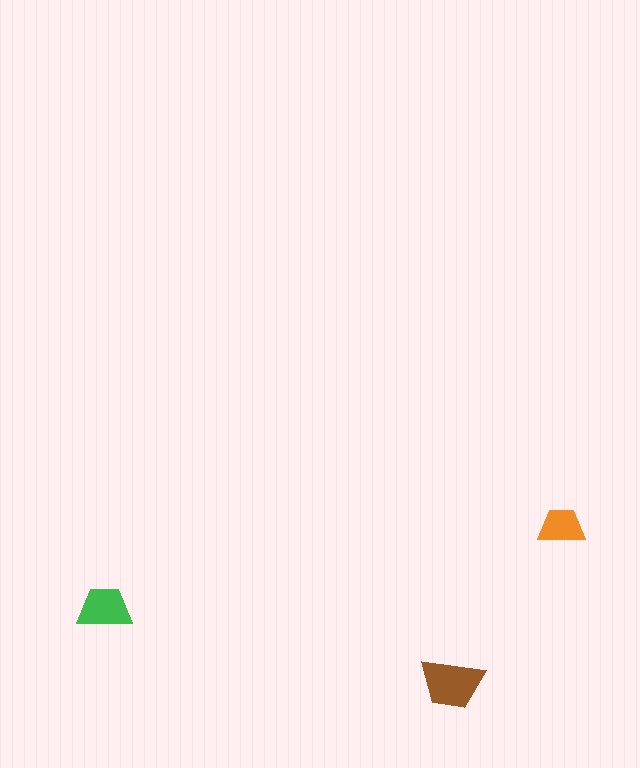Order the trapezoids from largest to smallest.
the brown one, the green one, the orange one.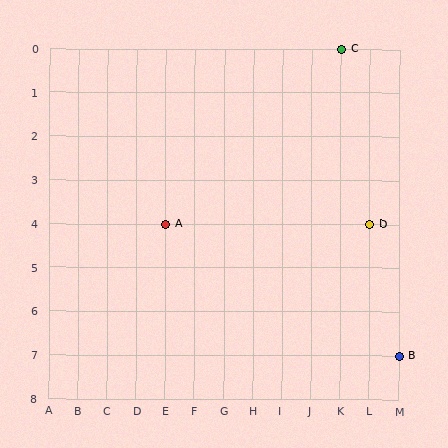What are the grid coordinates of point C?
Point C is at grid coordinates (K, 0).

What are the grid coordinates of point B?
Point B is at grid coordinates (M, 7).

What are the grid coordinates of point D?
Point D is at grid coordinates (L, 4).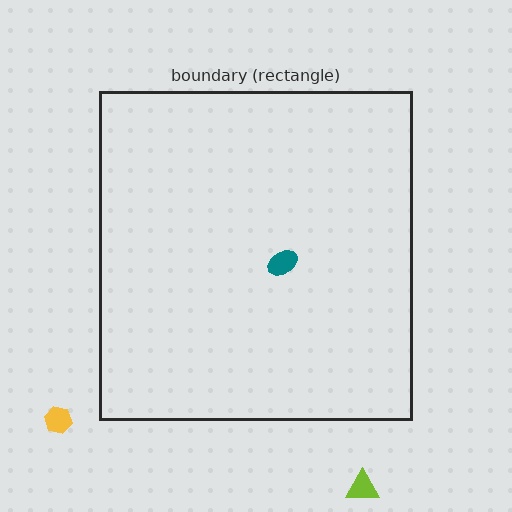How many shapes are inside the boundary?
1 inside, 2 outside.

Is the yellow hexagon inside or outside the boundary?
Outside.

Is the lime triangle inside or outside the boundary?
Outside.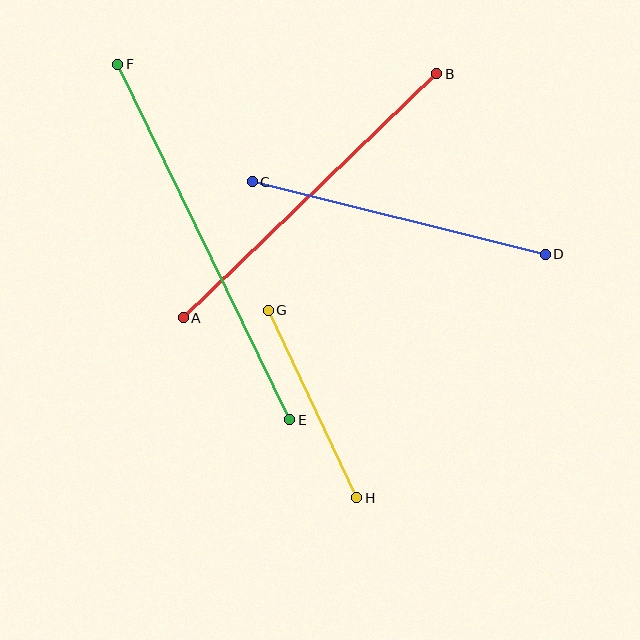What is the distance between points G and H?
The distance is approximately 207 pixels.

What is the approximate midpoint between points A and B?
The midpoint is at approximately (310, 196) pixels.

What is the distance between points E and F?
The distance is approximately 395 pixels.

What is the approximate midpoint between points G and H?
The midpoint is at approximately (313, 404) pixels.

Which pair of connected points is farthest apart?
Points E and F are farthest apart.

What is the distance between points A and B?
The distance is approximately 352 pixels.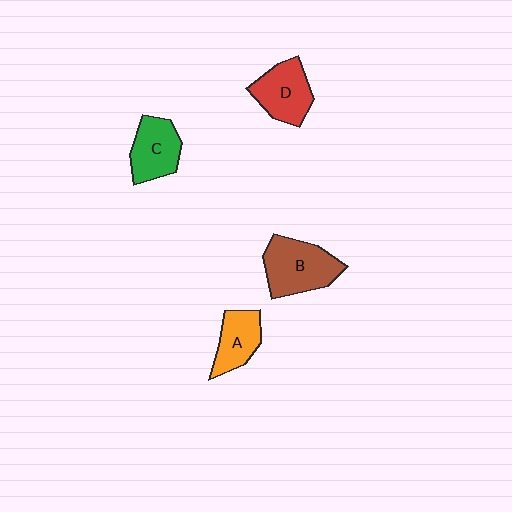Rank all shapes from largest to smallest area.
From largest to smallest: B (brown), D (red), C (green), A (orange).